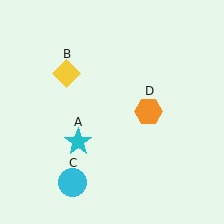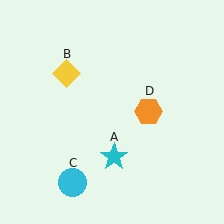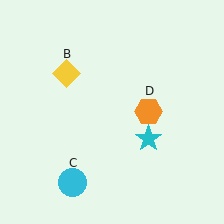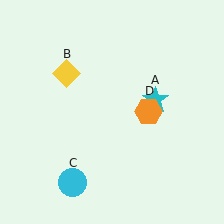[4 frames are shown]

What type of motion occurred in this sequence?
The cyan star (object A) rotated counterclockwise around the center of the scene.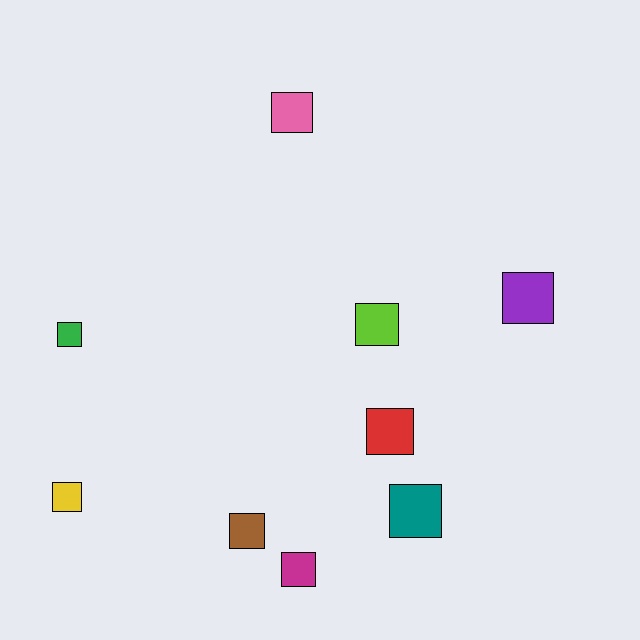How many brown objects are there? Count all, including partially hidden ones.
There is 1 brown object.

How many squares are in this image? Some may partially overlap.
There are 9 squares.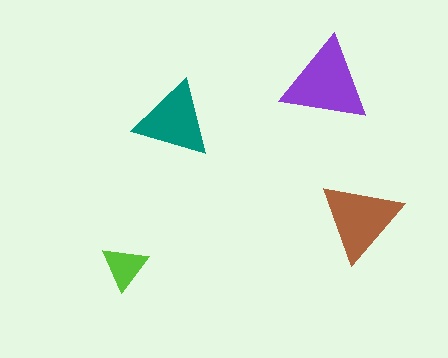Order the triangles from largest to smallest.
the purple one, the brown one, the teal one, the lime one.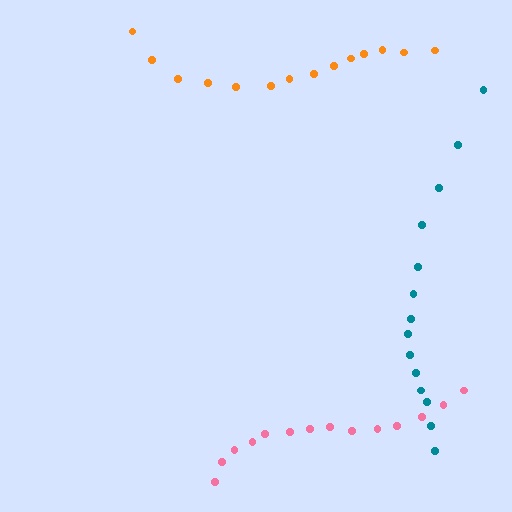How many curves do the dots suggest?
There are 3 distinct paths.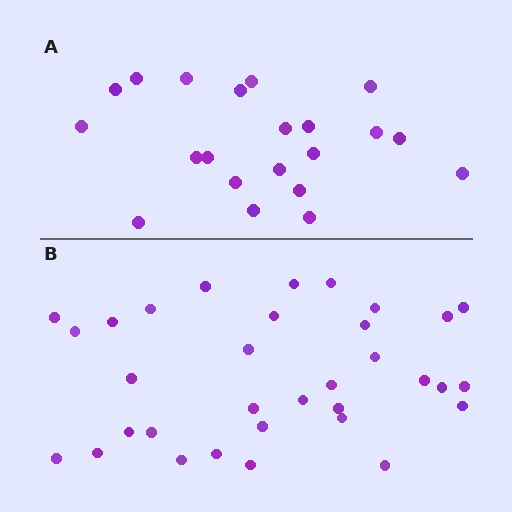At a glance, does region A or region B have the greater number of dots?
Region B (the bottom region) has more dots.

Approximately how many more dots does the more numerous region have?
Region B has roughly 12 or so more dots than region A.